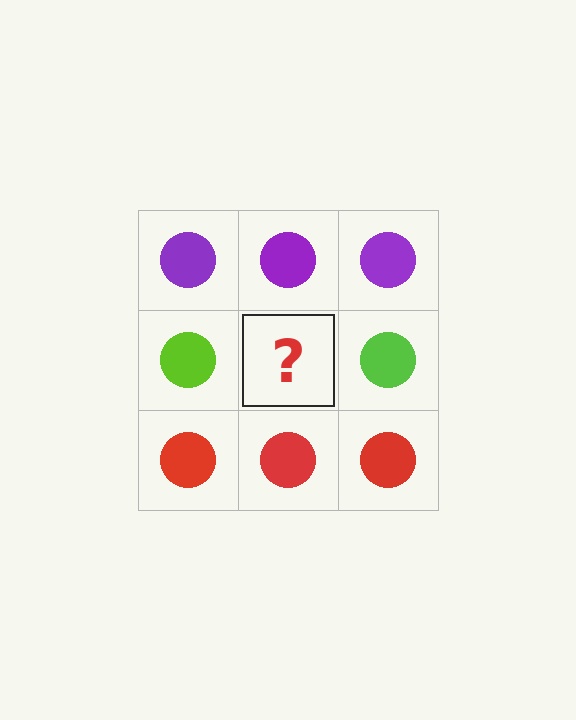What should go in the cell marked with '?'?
The missing cell should contain a lime circle.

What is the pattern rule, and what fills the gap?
The rule is that each row has a consistent color. The gap should be filled with a lime circle.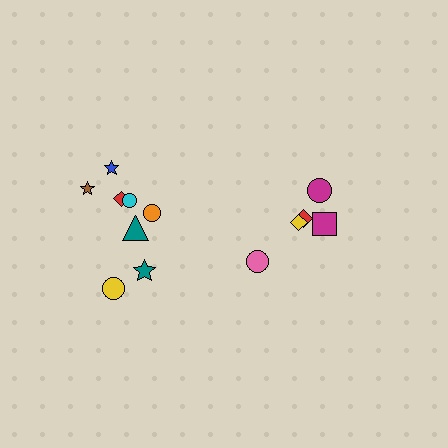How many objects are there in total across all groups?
There are 13 objects.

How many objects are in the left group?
There are 8 objects.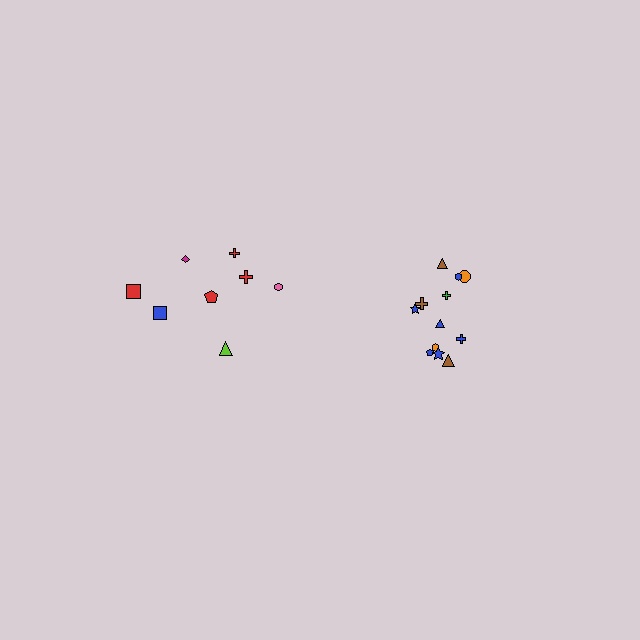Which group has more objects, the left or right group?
The right group.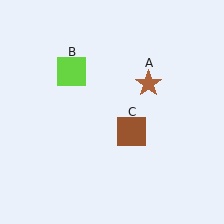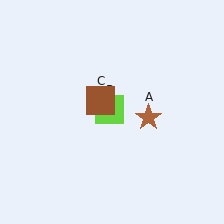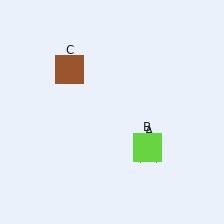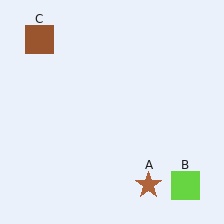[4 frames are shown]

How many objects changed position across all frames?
3 objects changed position: brown star (object A), lime square (object B), brown square (object C).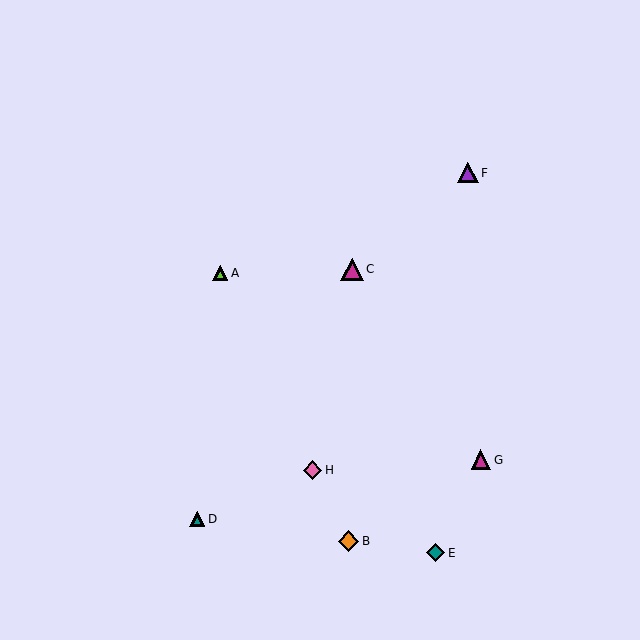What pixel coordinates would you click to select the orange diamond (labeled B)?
Click at (349, 541) to select the orange diamond B.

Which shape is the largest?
The magenta triangle (labeled C) is the largest.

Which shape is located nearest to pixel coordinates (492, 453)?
The magenta triangle (labeled G) at (481, 460) is nearest to that location.